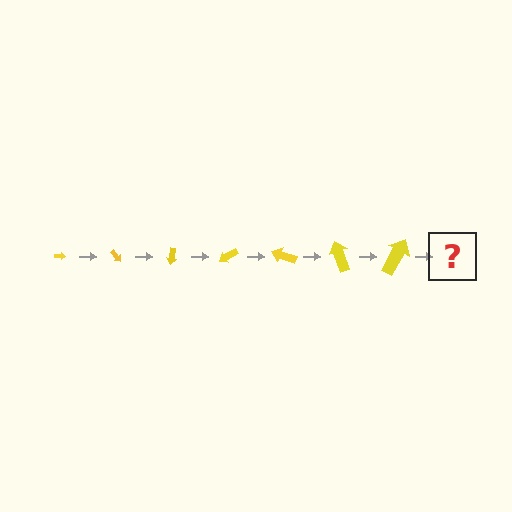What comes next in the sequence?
The next element should be an arrow, larger than the previous one and rotated 350 degrees from the start.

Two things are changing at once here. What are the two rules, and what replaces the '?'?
The two rules are that the arrow grows larger each step and it rotates 50 degrees each step. The '?' should be an arrow, larger than the previous one and rotated 350 degrees from the start.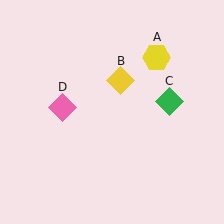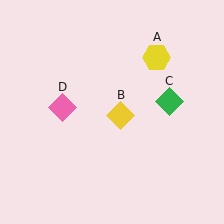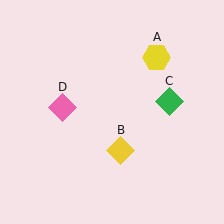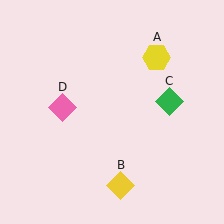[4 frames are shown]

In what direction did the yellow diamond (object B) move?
The yellow diamond (object B) moved down.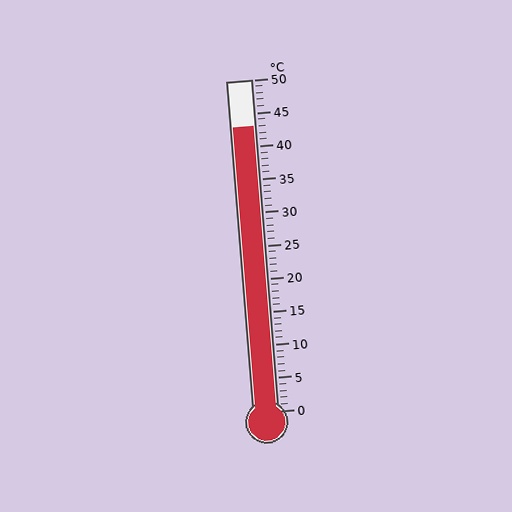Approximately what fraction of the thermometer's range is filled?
The thermometer is filled to approximately 85% of its range.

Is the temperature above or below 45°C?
The temperature is below 45°C.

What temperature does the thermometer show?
The thermometer shows approximately 43°C.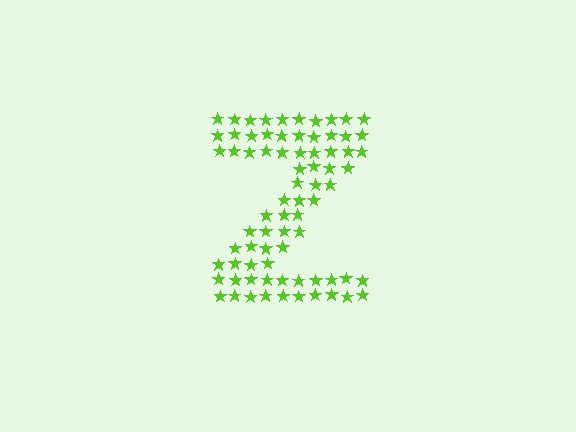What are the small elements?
The small elements are stars.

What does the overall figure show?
The overall figure shows the letter Z.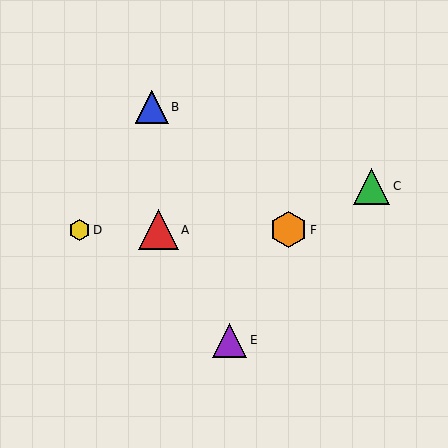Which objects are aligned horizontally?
Objects A, D, F are aligned horizontally.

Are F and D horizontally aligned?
Yes, both are at y≈230.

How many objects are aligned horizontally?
3 objects (A, D, F) are aligned horizontally.